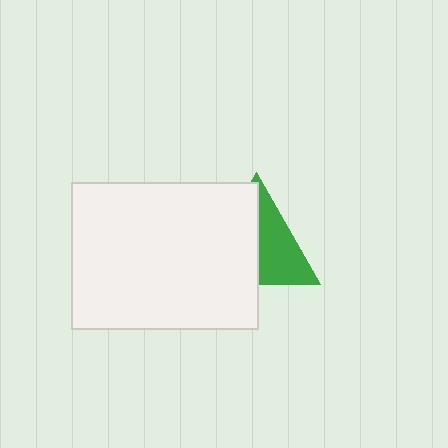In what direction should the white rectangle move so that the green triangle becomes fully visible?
The white rectangle should move left. That is the shortest direction to clear the overlap and leave the green triangle fully visible.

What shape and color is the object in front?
The object in front is a white rectangle.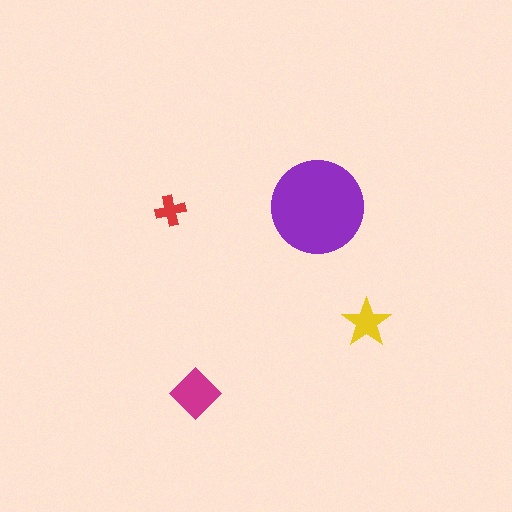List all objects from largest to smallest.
The purple circle, the magenta diamond, the yellow star, the red cross.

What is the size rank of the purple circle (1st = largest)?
1st.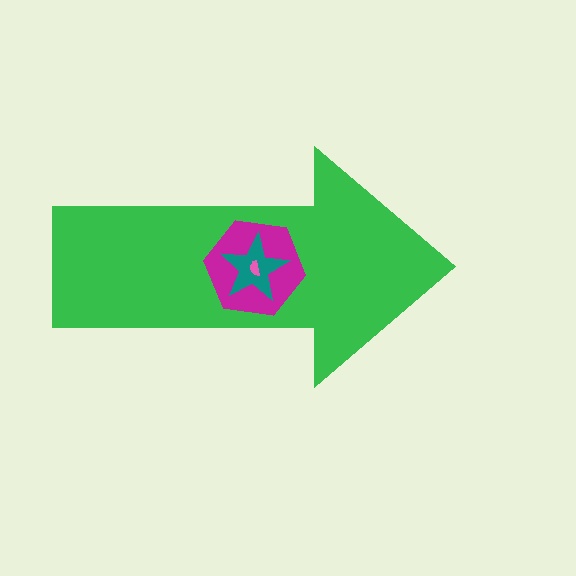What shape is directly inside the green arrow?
The magenta hexagon.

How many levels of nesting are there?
4.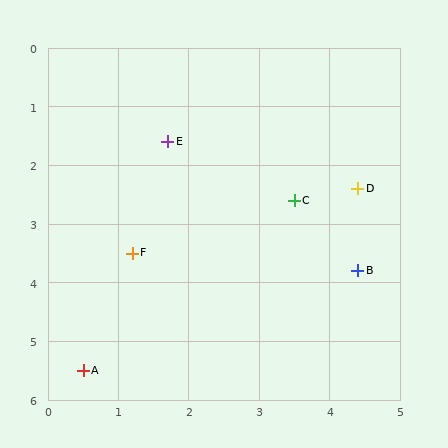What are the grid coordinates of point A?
Point A is at approximately (0.5, 5.5).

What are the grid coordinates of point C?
Point C is at approximately (3.5, 2.6).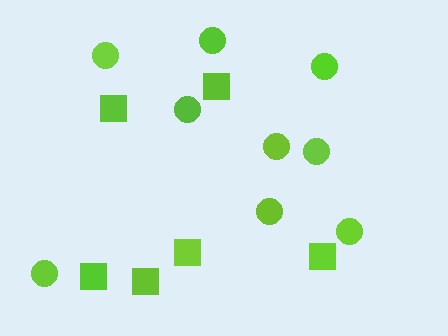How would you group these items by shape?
There are 2 groups: one group of circles (9) and one group of squares (6).